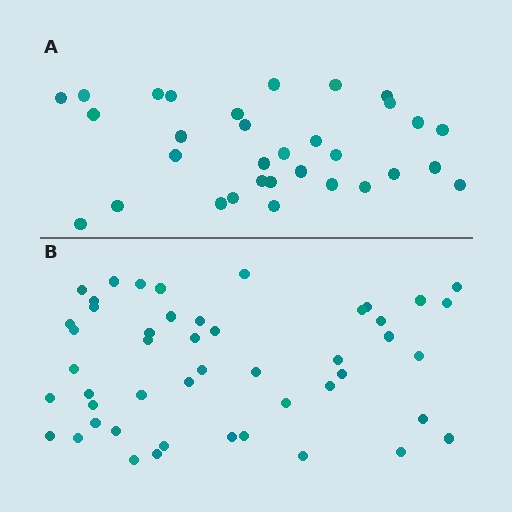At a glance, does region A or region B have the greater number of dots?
Region B (the bottom region) has more dots.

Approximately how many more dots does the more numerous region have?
Region B has approximately 15 more dots than region A.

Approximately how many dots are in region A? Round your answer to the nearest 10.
About 30 dots. (The exact count is 32, which rounds to 30.)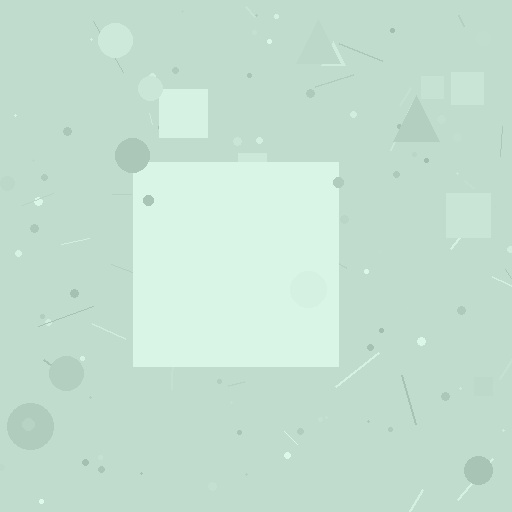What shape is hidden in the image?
A square is hidden in the image.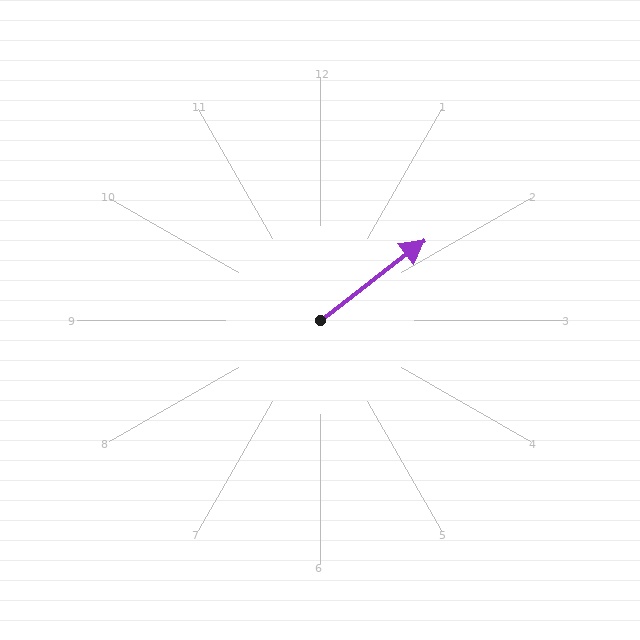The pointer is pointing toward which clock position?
Roughly 2 o'clock.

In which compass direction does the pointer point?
Northeast.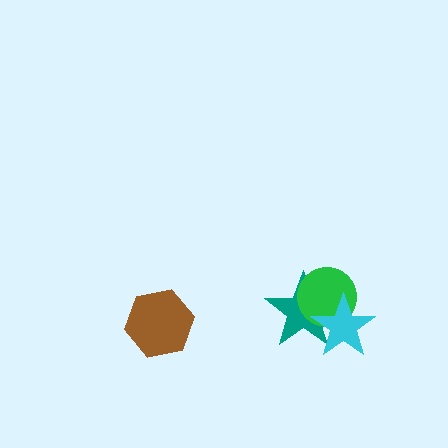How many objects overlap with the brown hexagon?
0 objects overlap with the brown hexagon.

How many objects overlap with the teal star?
2 objects overlap with the teal star.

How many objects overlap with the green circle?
2 objects overlap with the green circle.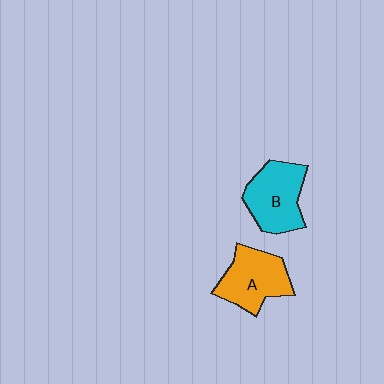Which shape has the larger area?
Shape B (cyan).